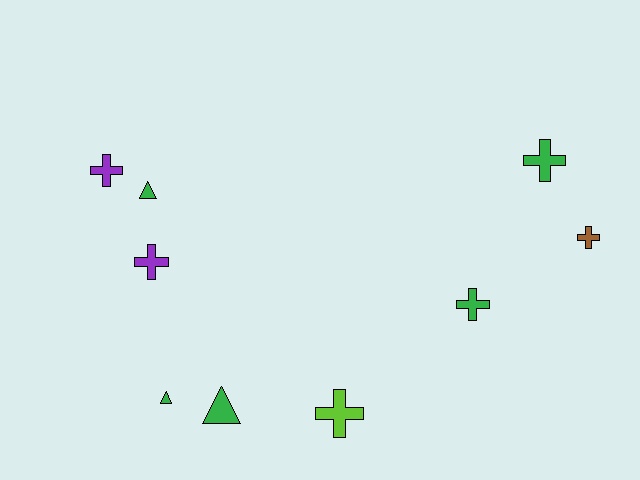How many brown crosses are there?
There is 1 brown cross.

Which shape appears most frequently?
Cross, with 6 objects.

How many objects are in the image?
There are 9 objects.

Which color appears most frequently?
Green, with 5 objects.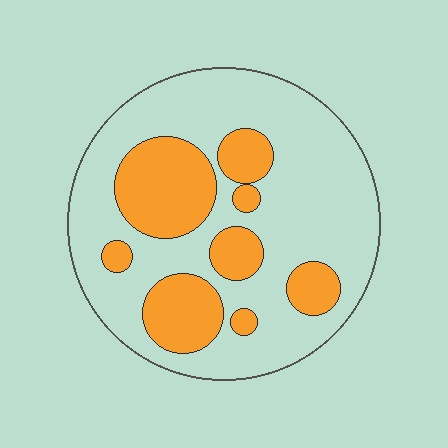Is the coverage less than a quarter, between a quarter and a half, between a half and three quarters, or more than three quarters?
Between a quarter and a half.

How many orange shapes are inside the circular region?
8.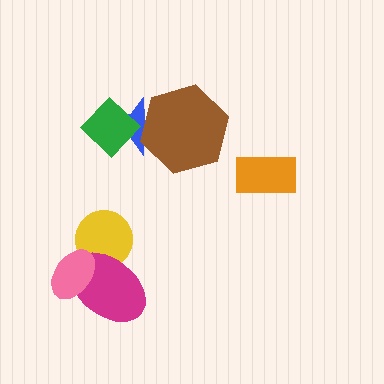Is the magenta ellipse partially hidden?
Yes, it is partially covered by another shape.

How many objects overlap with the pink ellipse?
2 objects overlap with the pink ellipse.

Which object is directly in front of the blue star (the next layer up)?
The brown hexagon is directly in front of the blue star.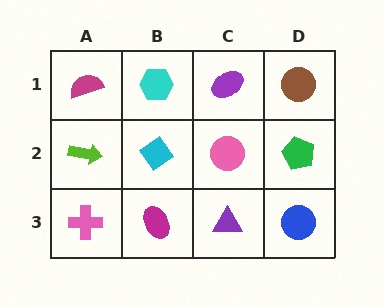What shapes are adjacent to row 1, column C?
A pink circle (row 2, column C), a cyan hexagon (row 1, column B), a brown circle (row 1, column D).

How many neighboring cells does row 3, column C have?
3.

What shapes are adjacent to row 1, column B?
A cyan diamond (row 2, column B), a magenta semicircle (row 1, column A), a purple ellipse (row 1, column C).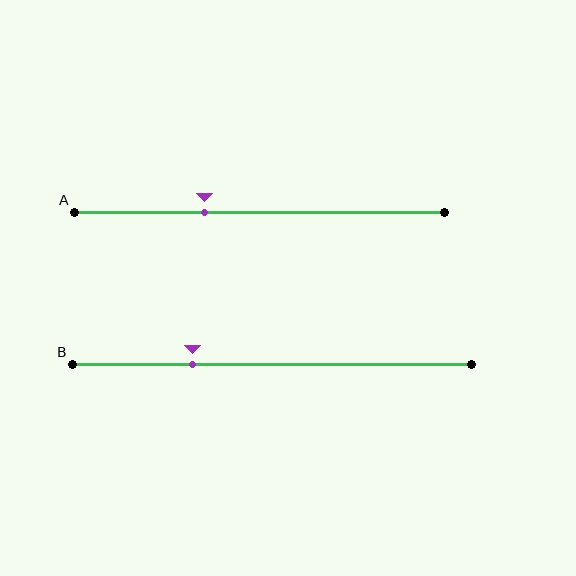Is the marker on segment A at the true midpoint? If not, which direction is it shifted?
No, the marker on segment A is shifted to the left by about 15% of the segment length.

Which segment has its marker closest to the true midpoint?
Segment A has its marker closest to the true midpoint.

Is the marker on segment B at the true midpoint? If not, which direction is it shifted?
No, the marker on segment B is shifted to the left by about 20% of the segment length.